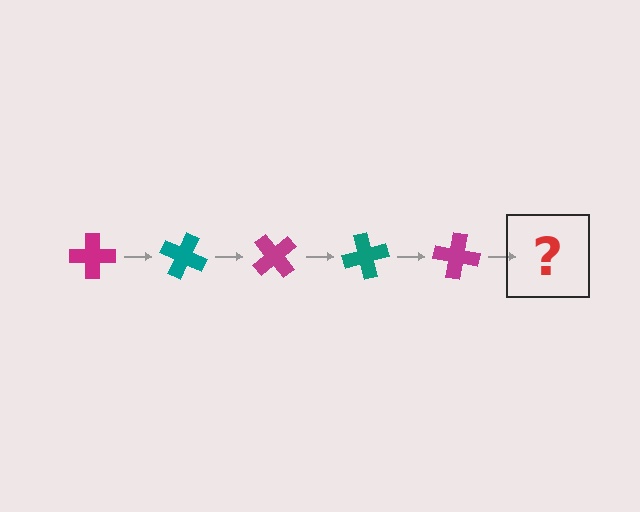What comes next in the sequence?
The next element should be a teal cross, rotated 125 degrees from the start.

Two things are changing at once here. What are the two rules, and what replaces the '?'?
The two rules are that it rotates 25 degrees each step and the color cycles through magenta and teal. The '?' should be a teal cross, rotated 125 degrees from the start.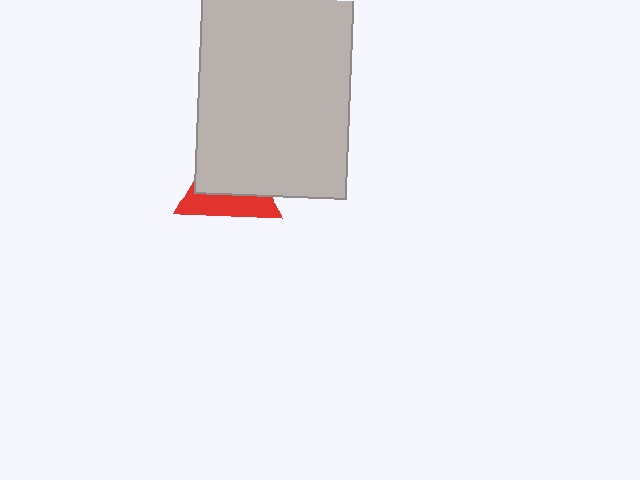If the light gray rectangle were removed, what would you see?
You would see the complete red triangle.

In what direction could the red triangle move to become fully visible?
The red triangle could move down. That would shift it out from behind the light gray rectangle entirely.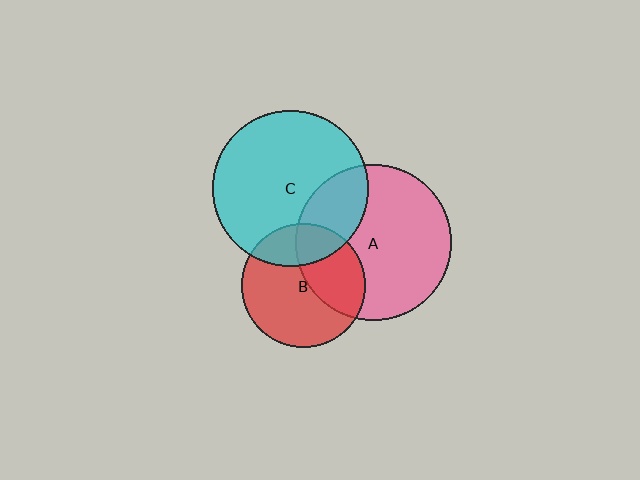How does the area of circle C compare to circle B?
Approximately 1.6 times.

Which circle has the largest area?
Circle A (pink).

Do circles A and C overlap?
Yes.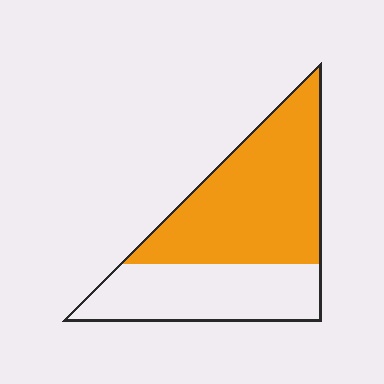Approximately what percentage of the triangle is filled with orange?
Approximately 60%.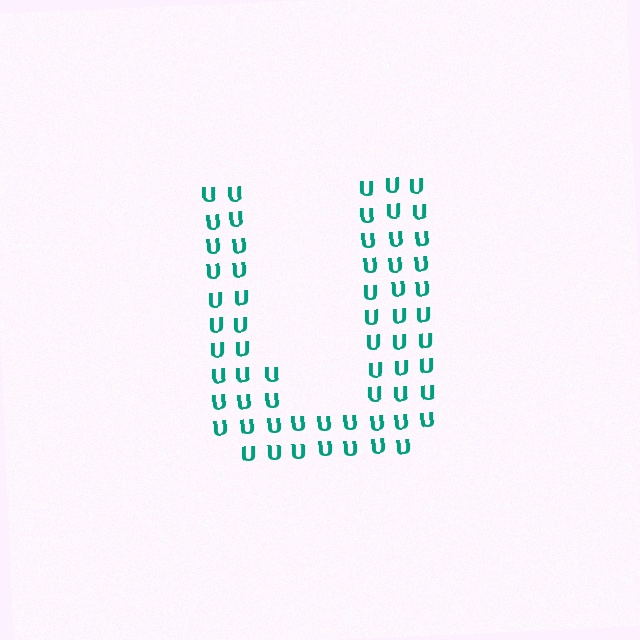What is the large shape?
The large shape is the letter U.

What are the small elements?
The small elements are letter U's.